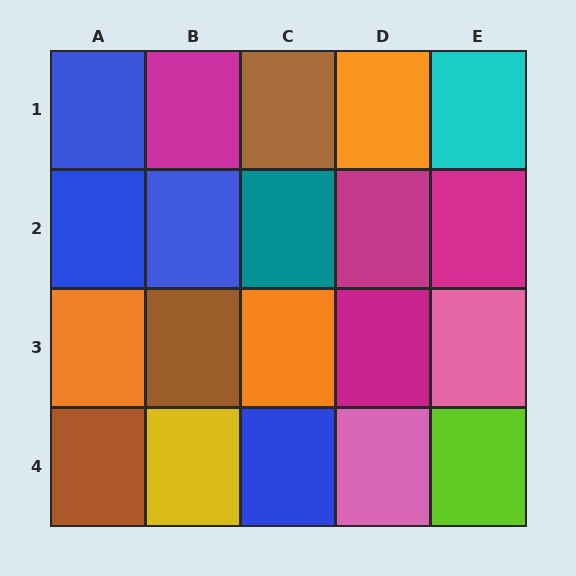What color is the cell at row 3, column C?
Orange.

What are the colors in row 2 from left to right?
Blue, blue, teal, magenta, magenta.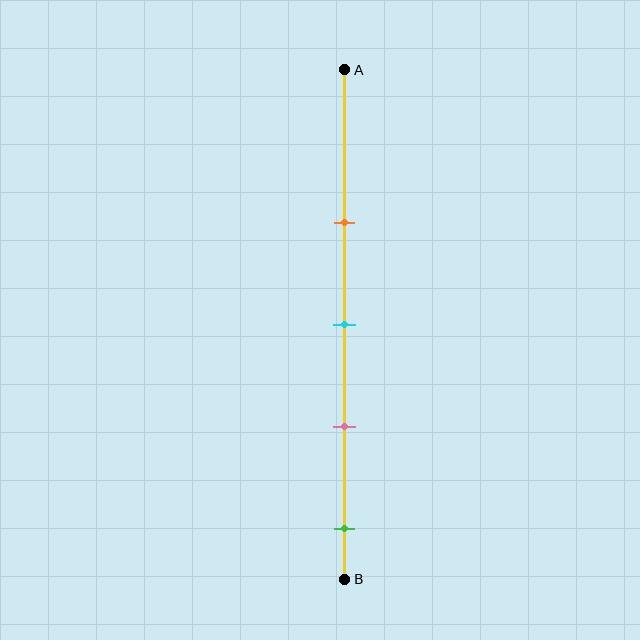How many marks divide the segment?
There are 4 marks dividing the segment.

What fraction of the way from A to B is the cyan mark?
The cyan mark is approximately 50% (0.5) of the way from A to B.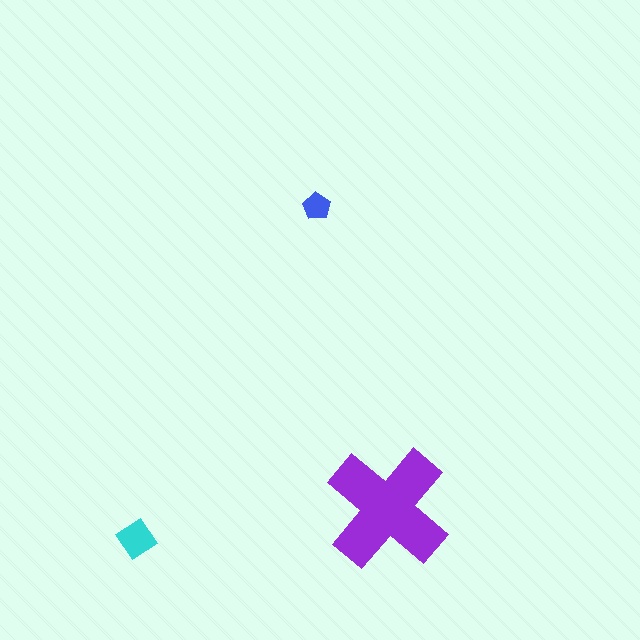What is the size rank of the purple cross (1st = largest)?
1st.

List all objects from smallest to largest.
The blue pentagon, the cyan diamond, the purple cross.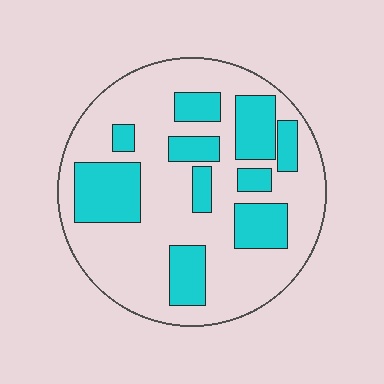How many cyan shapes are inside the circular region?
10.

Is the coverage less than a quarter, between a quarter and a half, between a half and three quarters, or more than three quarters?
Between a quarter and a half.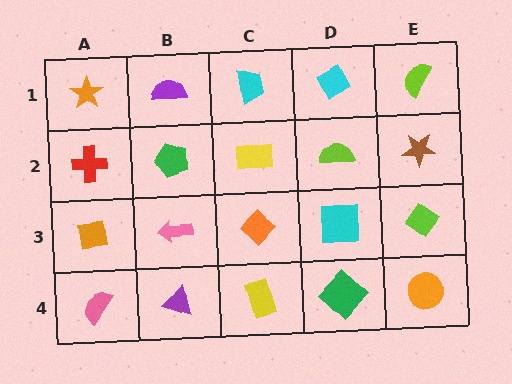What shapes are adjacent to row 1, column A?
A red cross (row 2, column A), a purple semicircle (row 1, column B).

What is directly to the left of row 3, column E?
A cyan square.